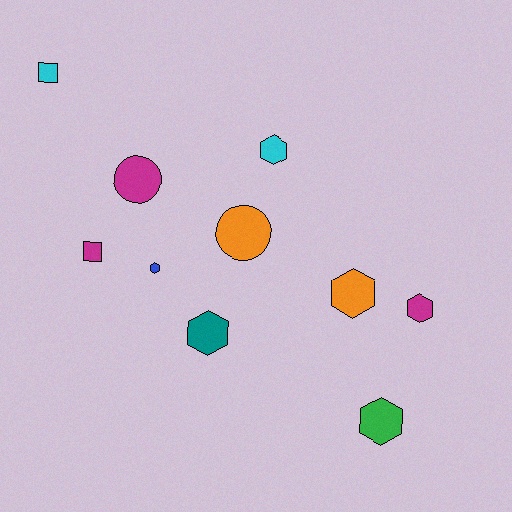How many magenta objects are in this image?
There are 3 magenta objects.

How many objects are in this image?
There are 10 objects.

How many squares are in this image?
There are 2 squares.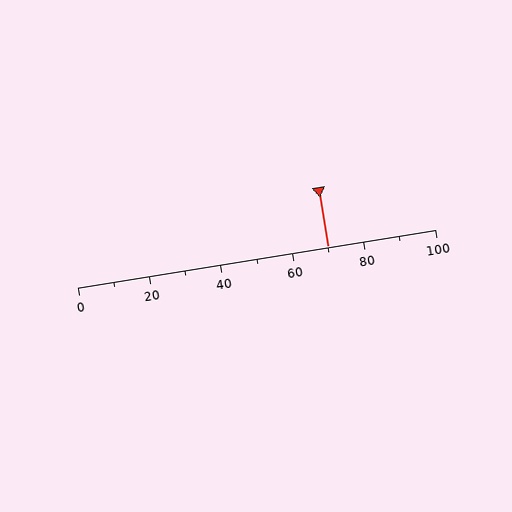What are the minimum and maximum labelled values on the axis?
The axis runs from 0 to 100.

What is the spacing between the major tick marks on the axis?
The major ticks are spaced 20 apart.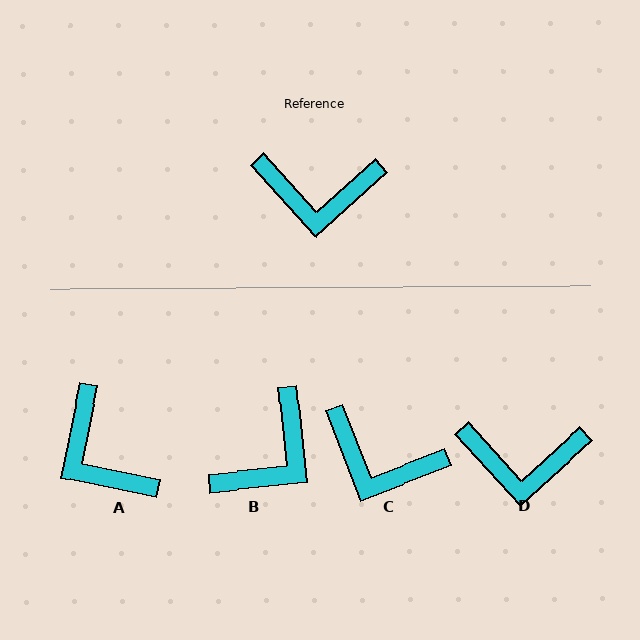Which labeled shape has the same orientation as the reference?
D.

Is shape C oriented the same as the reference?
No, it is off by about 21 degrees.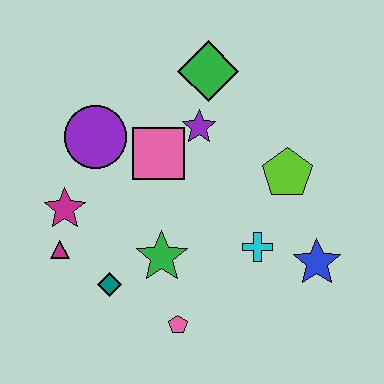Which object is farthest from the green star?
The green diamond is farthest from the green star.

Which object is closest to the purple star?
The pink square is closest to the purple star.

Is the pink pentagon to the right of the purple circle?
Yes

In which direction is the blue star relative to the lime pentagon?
The blue star is below the lime pentagon.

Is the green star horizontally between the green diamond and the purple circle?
Yes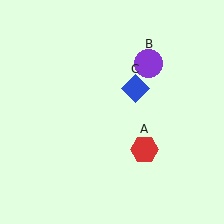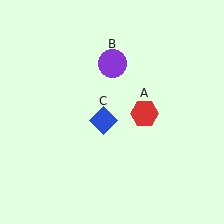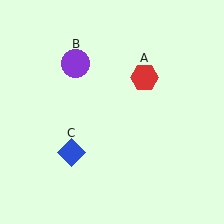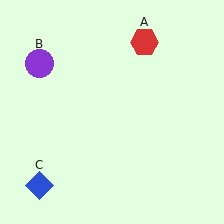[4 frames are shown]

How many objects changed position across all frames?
3 objects changed position: red hexagon (object A), purple circle (object B), blue diamond (object C).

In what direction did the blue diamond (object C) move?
The blue diamond (object C) moved down and to the left.